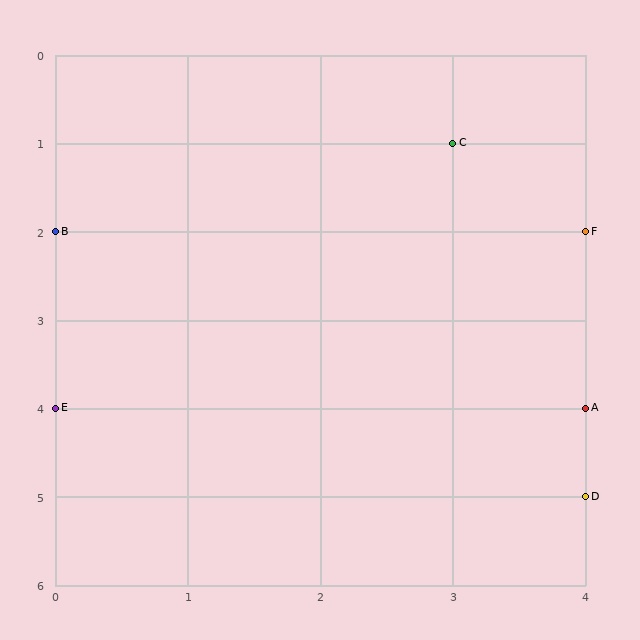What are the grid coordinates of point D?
Point D is at grid coordinates (4, 5).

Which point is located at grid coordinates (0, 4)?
Point E is at (0, 4).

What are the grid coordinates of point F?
Point F is at grid coordinates (4, 2).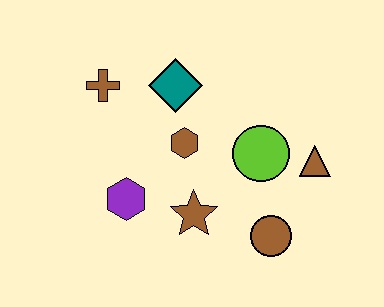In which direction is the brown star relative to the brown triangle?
The brown star is to the left of the brown triangle.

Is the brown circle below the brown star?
Yes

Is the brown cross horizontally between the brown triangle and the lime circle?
No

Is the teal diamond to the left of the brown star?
Yes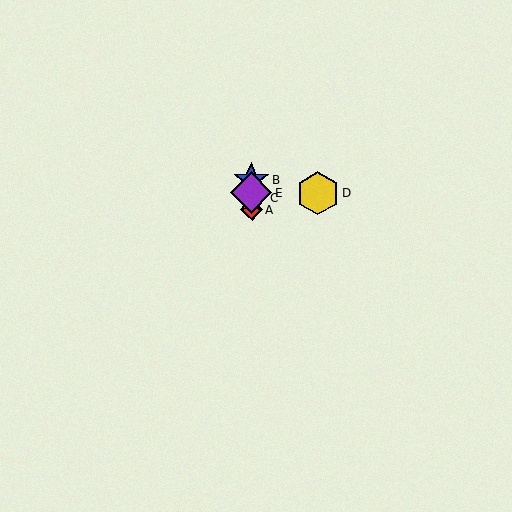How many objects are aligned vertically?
4 objects (A, B, C, E) are aligned vertically.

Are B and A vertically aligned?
Yes, both are at x≈251.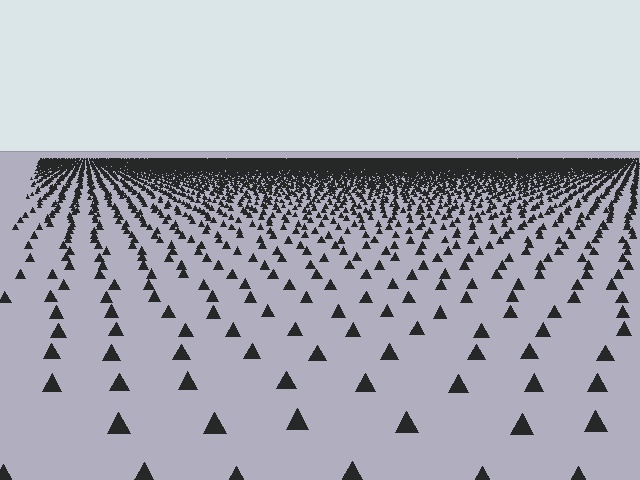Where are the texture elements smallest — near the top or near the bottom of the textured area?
Near the top.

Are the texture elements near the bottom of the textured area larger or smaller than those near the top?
Larger. Near the bottom, elements are closer to the viewer and appear at a bigger on-screen size.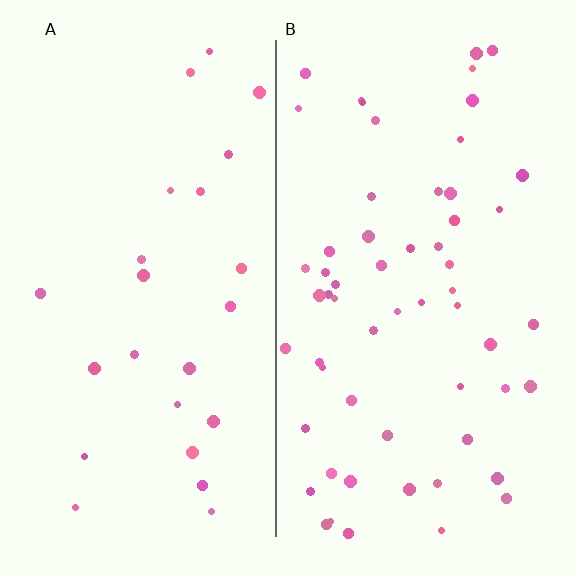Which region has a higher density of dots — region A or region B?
B (the right).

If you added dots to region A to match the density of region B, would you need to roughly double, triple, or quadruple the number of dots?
Approximately double.